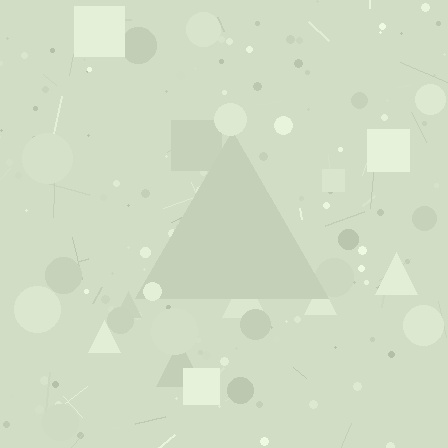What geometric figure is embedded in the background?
A triangle is embedded in the background.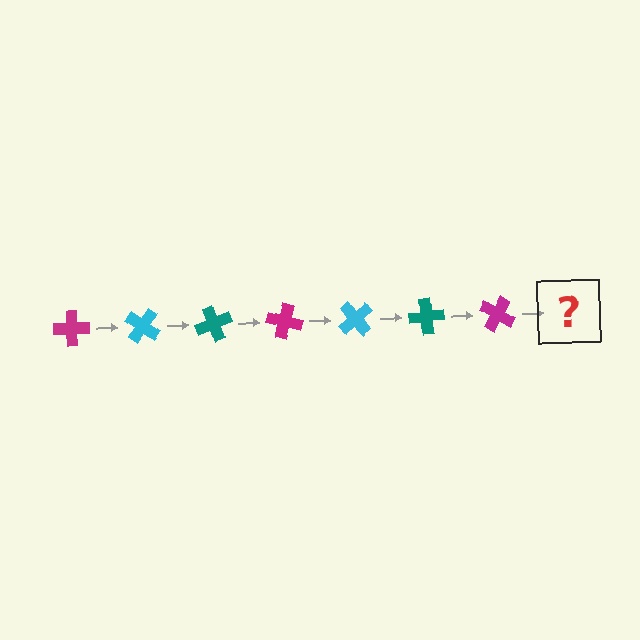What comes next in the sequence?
The next element should be a cyan cross, rotated 245 degrees from the start.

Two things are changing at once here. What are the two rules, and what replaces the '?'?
The two rules are that it rotates 35 degrees each step and the color cycles through magenta, cyan, and teal. The '?' should be a cyan cross, rotated 245 degrees from the start.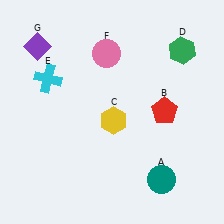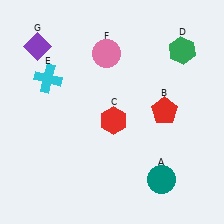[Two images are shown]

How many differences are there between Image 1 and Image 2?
There is 1 difference between the two images.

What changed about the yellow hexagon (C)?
In Image 1, C is yellow. In Image 2, it changed to red.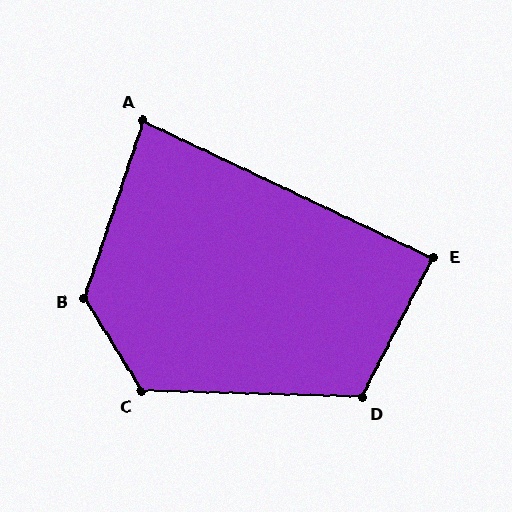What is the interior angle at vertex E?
Approximately 89 degrees (approximately right).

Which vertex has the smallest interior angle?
A, at approximately 83 degrees.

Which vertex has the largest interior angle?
B, at approximately 130 degrees.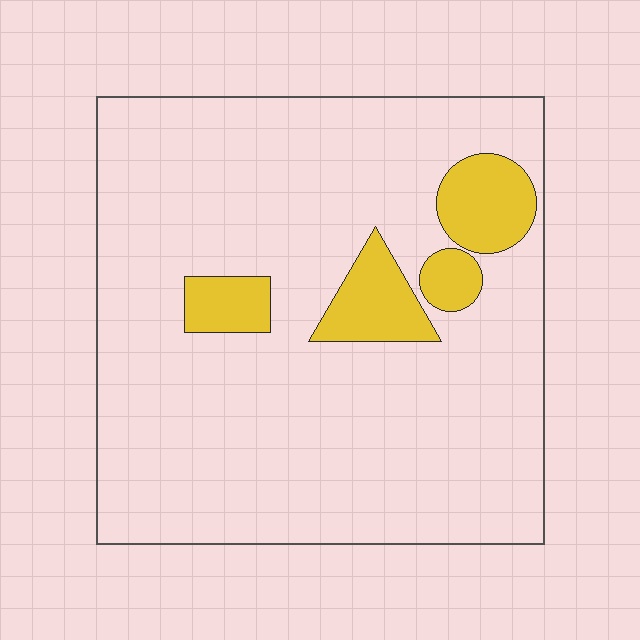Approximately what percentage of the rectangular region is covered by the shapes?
Approximately 10%.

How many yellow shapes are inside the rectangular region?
4.